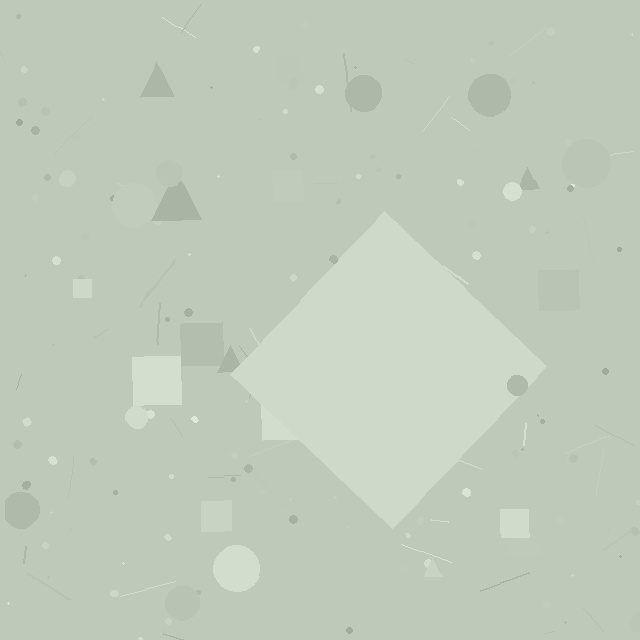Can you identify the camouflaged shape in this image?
The camouflaged shape is a diamond.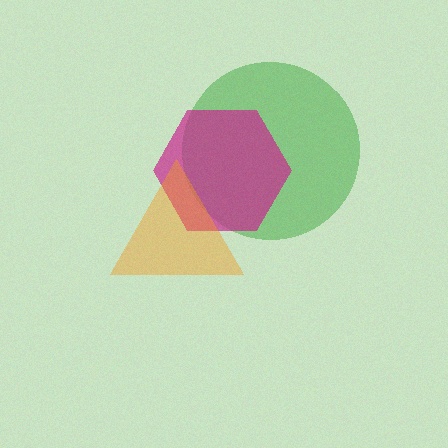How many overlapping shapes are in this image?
There are 3 overlapping shapes in the image.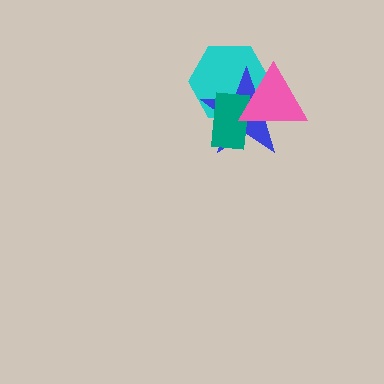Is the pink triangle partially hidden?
No, no other shape covers it.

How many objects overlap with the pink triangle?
3 objects overlap with the pink triangle.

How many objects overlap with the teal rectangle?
3 objects overlap with the teal rectangle.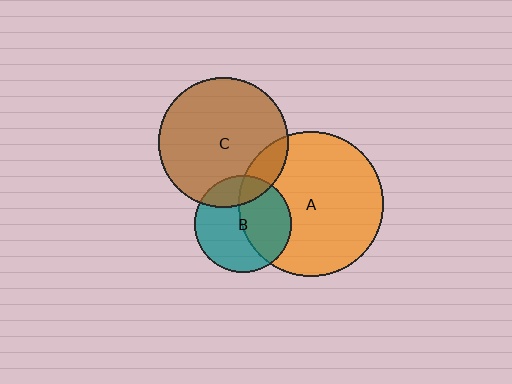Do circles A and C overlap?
Yes.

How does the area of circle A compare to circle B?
Approximately 2.2 times.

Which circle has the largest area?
Circle A (orange).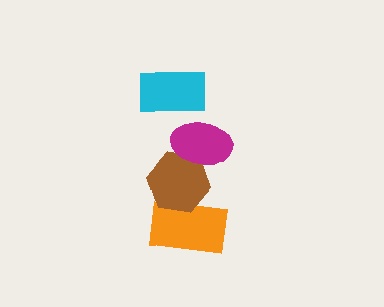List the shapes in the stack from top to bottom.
From top to bottom: the cyan rectangle, the magenta ellipse, the brown hexagon, the orange rectangle.